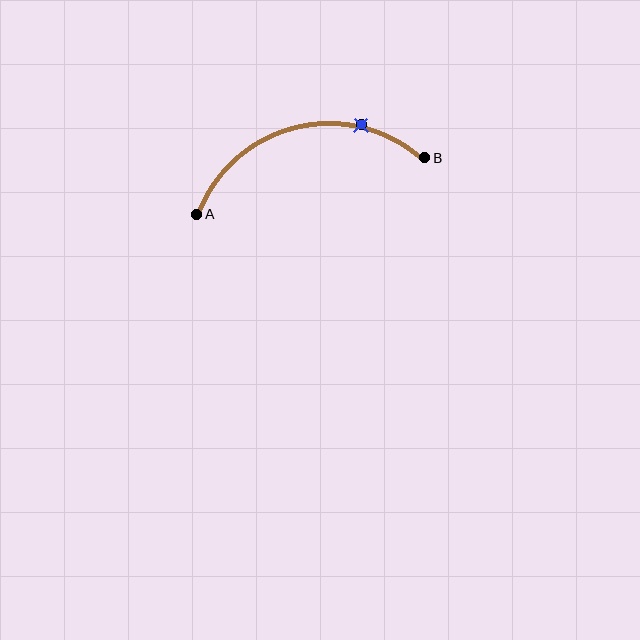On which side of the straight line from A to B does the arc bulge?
The arc bulges above the straight line connecting A and B.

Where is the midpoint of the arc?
The arc midpoint is the point on the curve farthest from the straight line joining A and B. It sits above that line.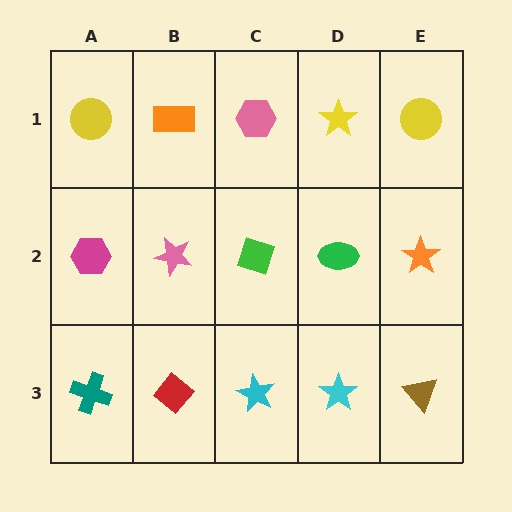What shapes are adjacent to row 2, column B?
An orange rectangle (row 1, column B), a red diamond (row 3, column B), a magenta hexagon (row 2, column A), a green diamond (row 2, column C).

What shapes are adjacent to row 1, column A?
A magenta hexagon (row 2, column A), an orange rectangle (row 1, column B).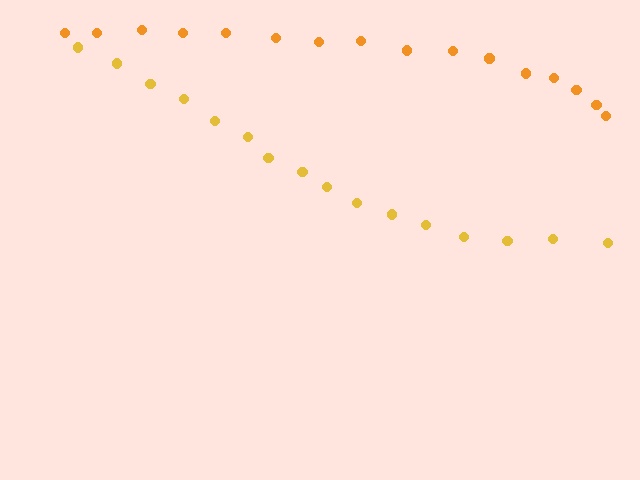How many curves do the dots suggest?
There are 2 distinct paths.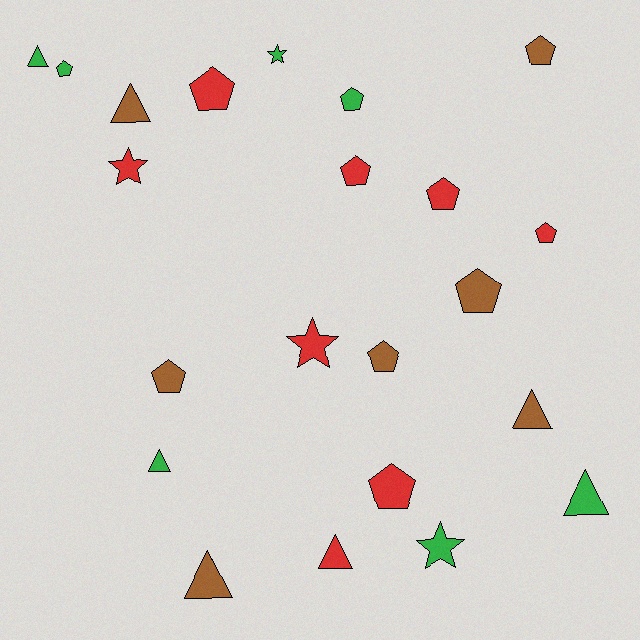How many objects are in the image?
There are 22 objects.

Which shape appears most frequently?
Pentagon, with 11 objects.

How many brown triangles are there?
There are 3 brown triangles.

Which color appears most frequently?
Red, with 8 objects.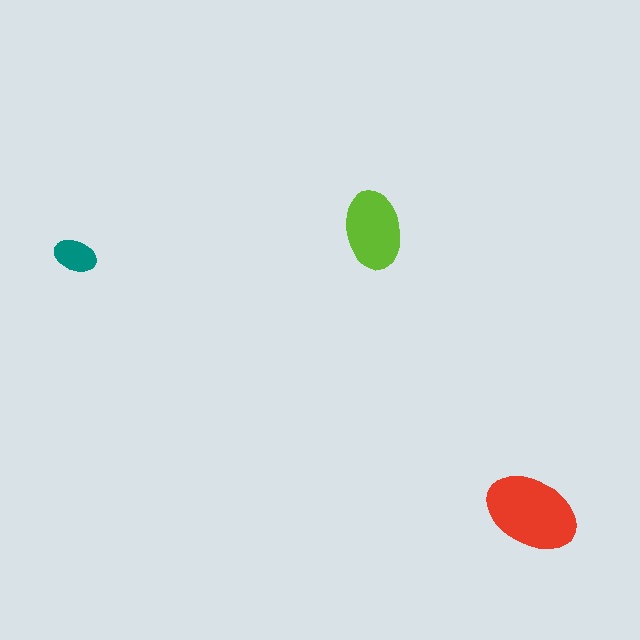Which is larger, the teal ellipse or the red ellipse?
The red one.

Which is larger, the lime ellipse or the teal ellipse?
The lime one.